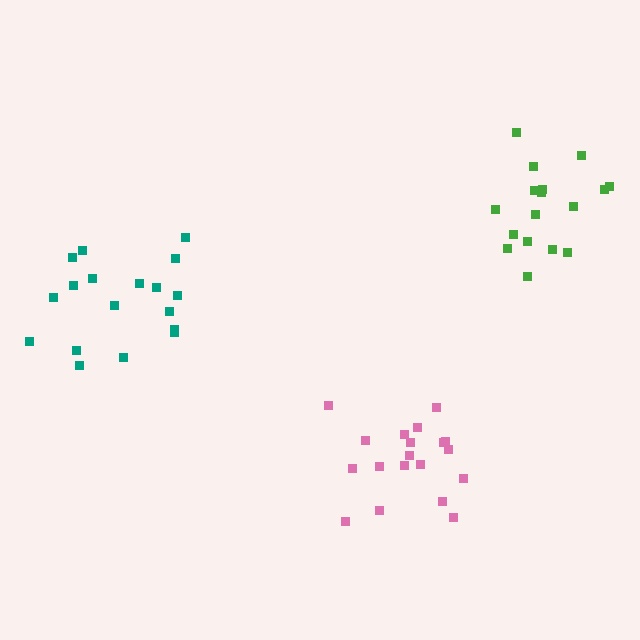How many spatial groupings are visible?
There are 3 spatial groupings.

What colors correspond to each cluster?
The clusters are colored: teal, pink, green.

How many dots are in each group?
Group 1: 18 dots, Group 2: 19 dots, Group 3: 17 dots (54 total).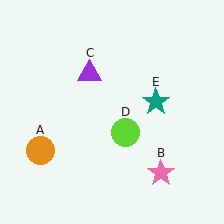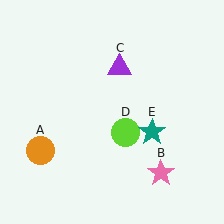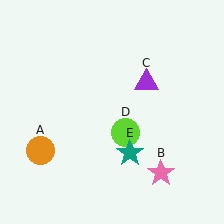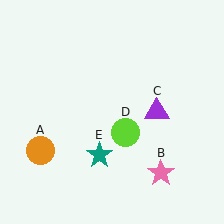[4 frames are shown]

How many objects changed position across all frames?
2 objects changed position: purple triangle (object C), teal star (object E).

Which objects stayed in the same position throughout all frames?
Orange circle (object A) and pink star (object B) and lime circle (object D) remained stationary.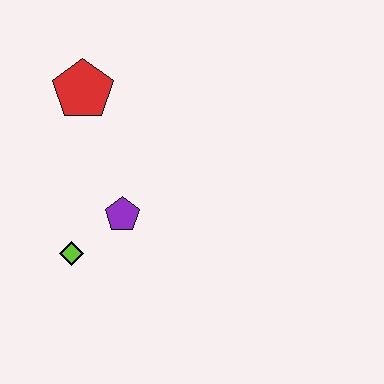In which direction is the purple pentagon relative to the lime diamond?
The purple pentagon is to the right of the lime diamond.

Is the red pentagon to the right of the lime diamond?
Yes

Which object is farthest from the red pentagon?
The lime diamond is farthest from the red pentagon.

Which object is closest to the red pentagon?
The purple pentagon is closest to the red pentagon.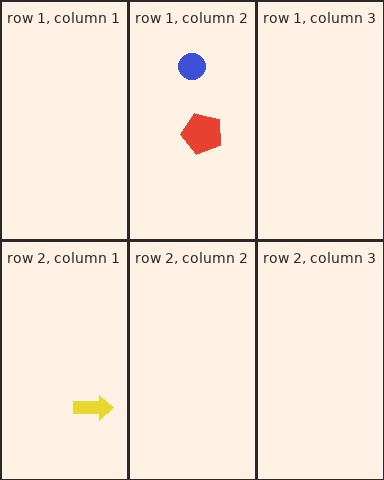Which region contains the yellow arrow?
The row 2, column 1 region.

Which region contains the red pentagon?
The row 1, column 2 region.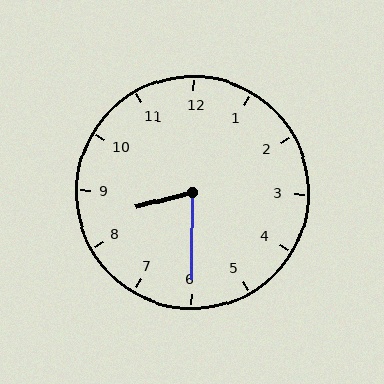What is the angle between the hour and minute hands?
Approximately 75 degrees.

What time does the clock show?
8:30.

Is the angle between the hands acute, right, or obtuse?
It is acute.